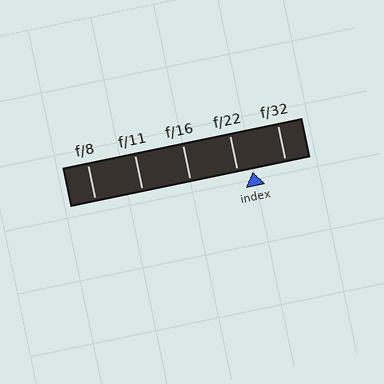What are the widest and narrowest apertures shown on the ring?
The widest aperture shown is f/8 and the narrowest is f/32.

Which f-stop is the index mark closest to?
The index mark is closest to f/22.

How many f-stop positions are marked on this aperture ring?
There are 5 f-stop positions marked.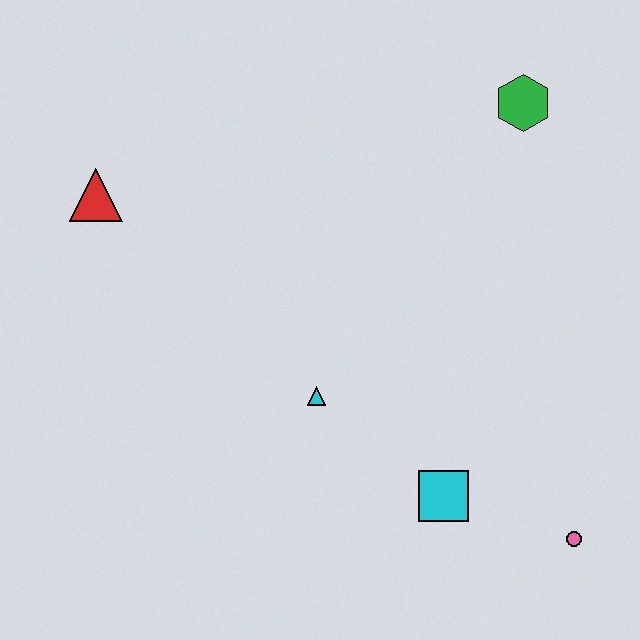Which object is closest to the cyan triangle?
The cyan square is closest to the cyan triangle.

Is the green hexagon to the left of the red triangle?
No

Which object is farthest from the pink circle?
The red triangle is farthest from the pink circle.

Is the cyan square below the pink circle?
No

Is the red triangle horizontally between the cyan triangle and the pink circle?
No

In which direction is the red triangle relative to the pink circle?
The red triangle is to the left of the pink circle.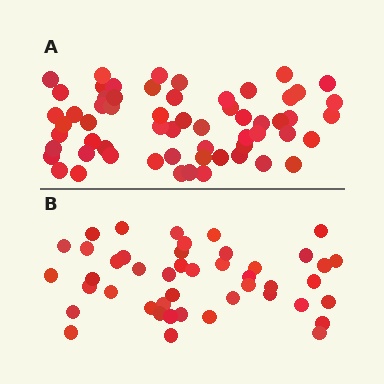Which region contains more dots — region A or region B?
Region A (the top region) has more dots.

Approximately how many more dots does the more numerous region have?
Region A has approximately 15 more dots than region B.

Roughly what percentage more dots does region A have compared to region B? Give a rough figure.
About 35% more.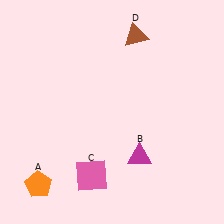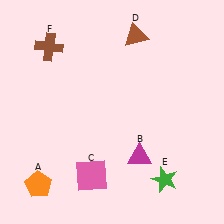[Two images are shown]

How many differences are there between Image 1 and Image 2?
There are 2 differences between the two images.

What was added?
A green star (E), a brown cross (F) were added in Image 2.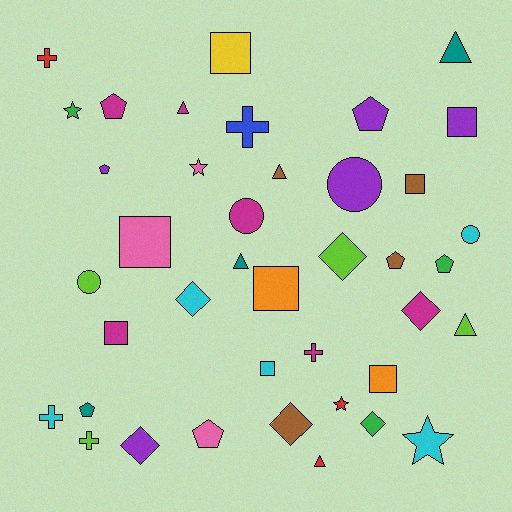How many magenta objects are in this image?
There are 6 magenta objects.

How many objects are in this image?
There are 40 objects.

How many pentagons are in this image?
There are 7 pentagons.